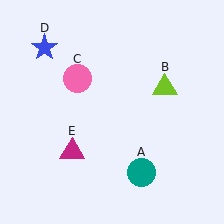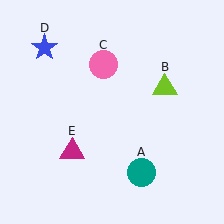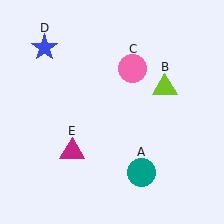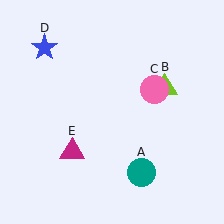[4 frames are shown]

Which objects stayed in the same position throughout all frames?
Teal circle (object A) and lime triangle (object B) and blue star (object D) and magenta triangle (object E) remained stationary.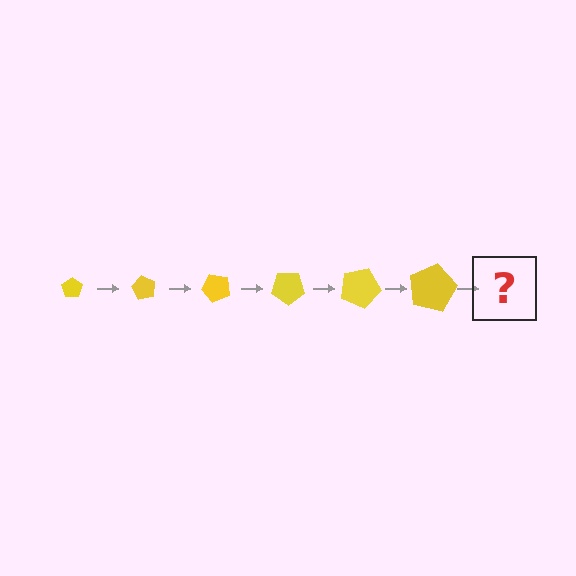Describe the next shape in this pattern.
It should be a pentagon, larger than the previous one and rotated 360 degrees from the start.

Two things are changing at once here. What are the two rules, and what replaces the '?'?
The two rules are that the pentagon grows larger each step and it rotates 60 degrees each step. The '?' should be a pentagon, larger than the previous one and rotated 360 degrees from the start.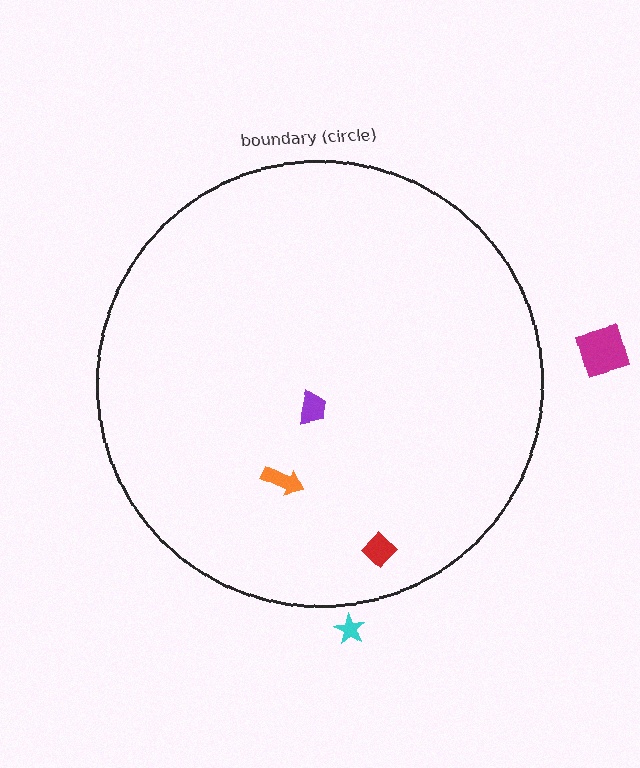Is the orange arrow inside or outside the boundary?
Inside.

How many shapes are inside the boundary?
3 inside, 2 outside.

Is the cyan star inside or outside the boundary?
Outside.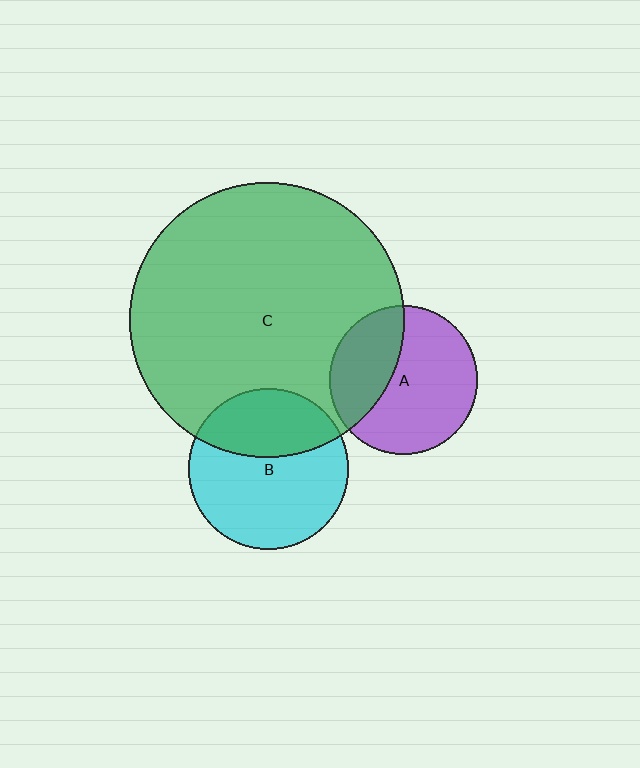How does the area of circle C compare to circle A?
Approximately 3.4 times.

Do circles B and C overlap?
Yes.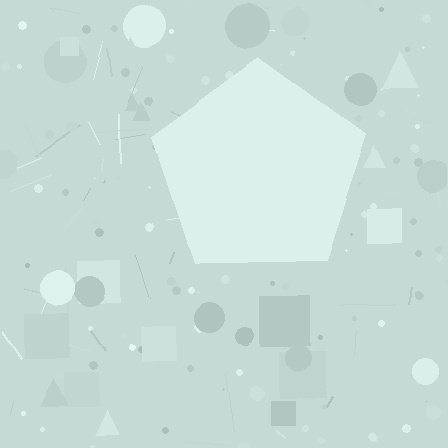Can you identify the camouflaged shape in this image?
The camouflaged shape is a pentagon.